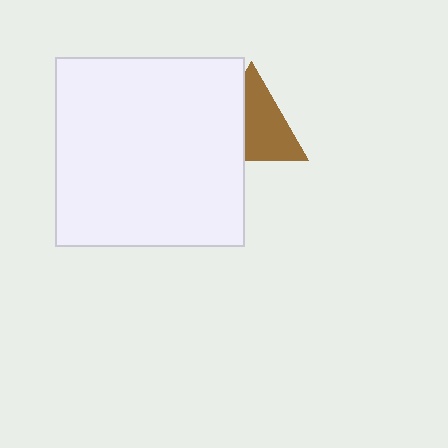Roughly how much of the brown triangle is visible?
About half of it is visible (roughly 60%).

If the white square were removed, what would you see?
You would see the complete brown triangle.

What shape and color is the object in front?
The object in front is a white square.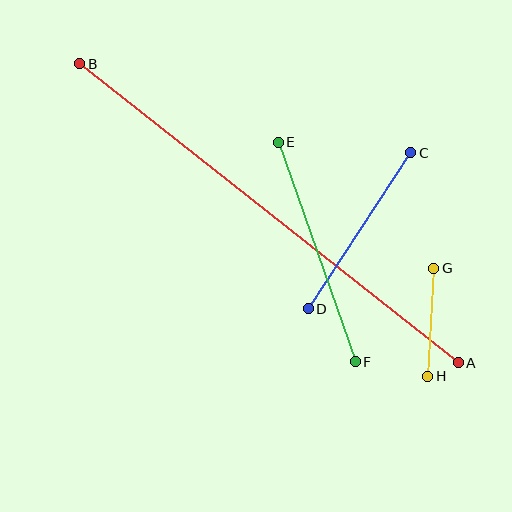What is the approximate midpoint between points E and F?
The midpoint is at approximately (317, 252) pixels.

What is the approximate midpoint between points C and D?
The midpoint is at approximately (360, 231) pixels.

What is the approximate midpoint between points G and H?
The midpoint is at approximately (431, 322) pixels.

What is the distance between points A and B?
The distance is approximately 482 pixels.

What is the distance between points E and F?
The distance is approximately 233 pixels.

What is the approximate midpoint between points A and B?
The midpoint is at approximately (269, 213) pixels.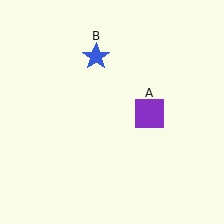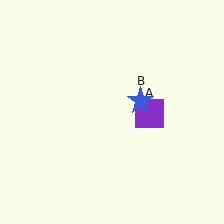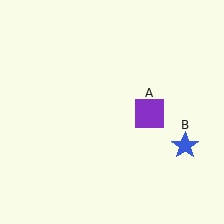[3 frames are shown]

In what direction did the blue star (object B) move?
The blue star (object B) moved down and to the right.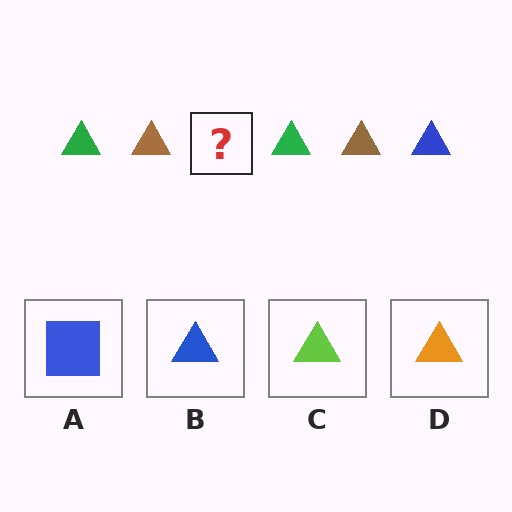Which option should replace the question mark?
Option B.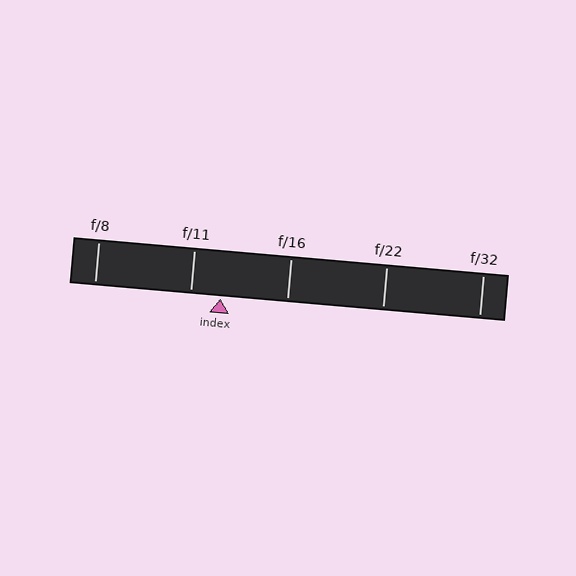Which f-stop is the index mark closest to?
The index mark is closest to f/11.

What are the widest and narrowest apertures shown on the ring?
The widest aperture shown is f/8 and the narrowest is f/32.